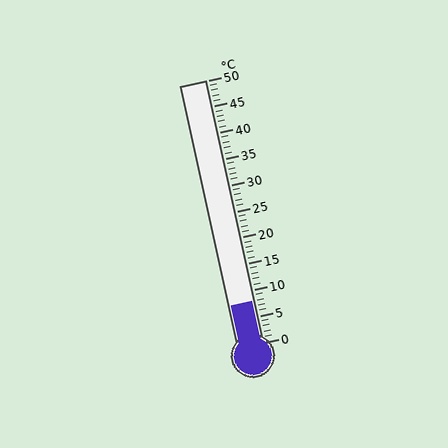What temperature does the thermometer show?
The thermometer shows approximately 8°C.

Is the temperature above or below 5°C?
The temperature is above 5°C.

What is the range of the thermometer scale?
The thermometer scale ranges from 0°C to 50°C.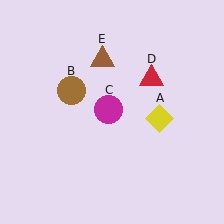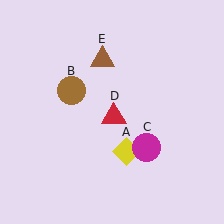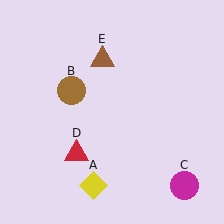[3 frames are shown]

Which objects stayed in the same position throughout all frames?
Brown circle (object B) and brown triangle (object E) remained stationary.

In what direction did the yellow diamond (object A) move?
The yellow diamond (object A) moved down and to the left.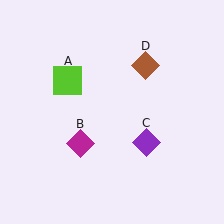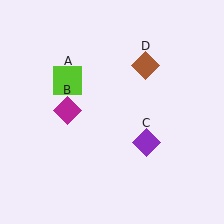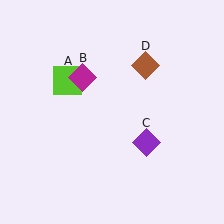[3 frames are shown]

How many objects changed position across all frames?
1 object changed position: magenta diamond (object B).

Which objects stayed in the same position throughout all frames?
Lime square (object A) and purple diamond (object C) and brown diamond (object D) remained stationary.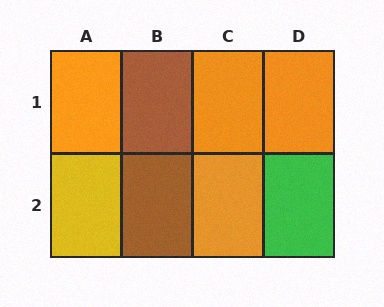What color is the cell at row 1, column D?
Orange.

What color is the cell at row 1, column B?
Brown.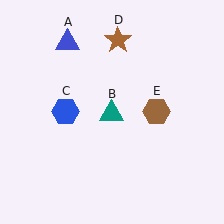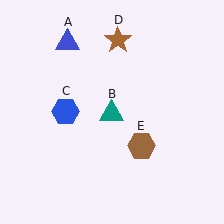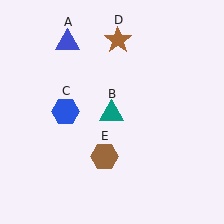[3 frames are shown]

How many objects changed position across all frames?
1 object changed position: brown hexagon (object E).